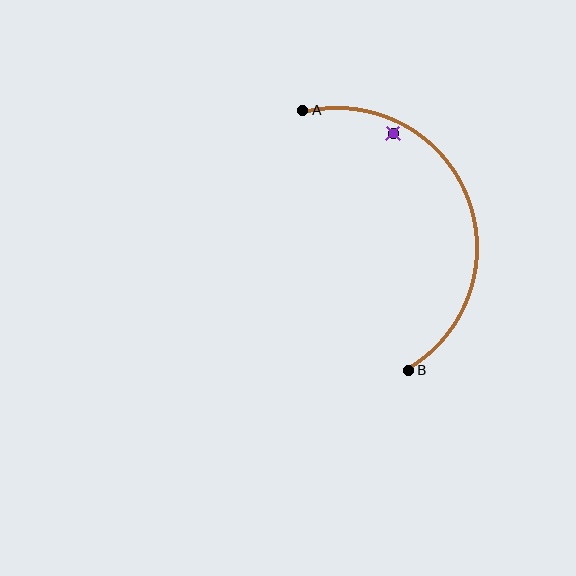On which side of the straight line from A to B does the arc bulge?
The arc bulges to the right of the straight line connecting A and B.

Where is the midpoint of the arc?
The arc midpoint is the point on the curve farthest from the straight line joining A and B. It sits to the right of that line.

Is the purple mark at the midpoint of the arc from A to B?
No — the purple mark does not lie on the arc at all. It sits slightly inside the curve.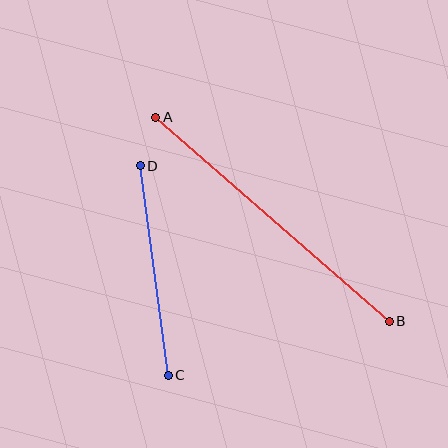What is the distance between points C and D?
The distance is approximately 211 pixels.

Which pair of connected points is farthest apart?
Points A and B are farthest apart.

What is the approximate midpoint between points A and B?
The midpoint is at approximately (273, 219) pixels.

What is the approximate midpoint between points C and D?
The midpoint is at approximately (154, 271) pixels.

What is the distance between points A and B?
The distance is approximately 310 pixels.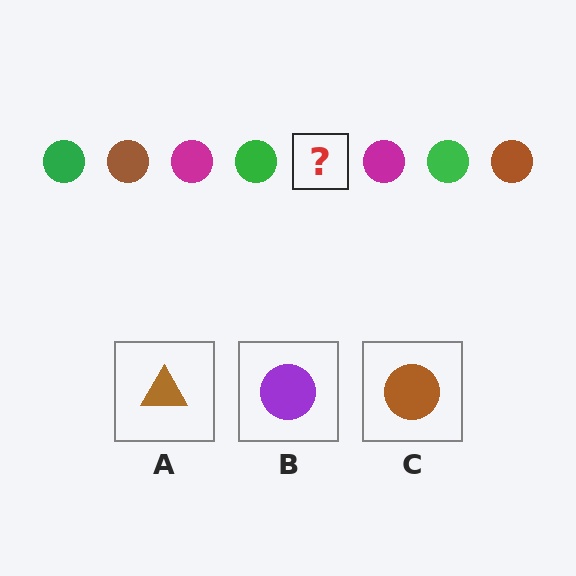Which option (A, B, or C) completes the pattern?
C.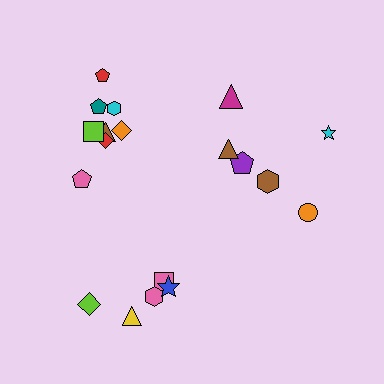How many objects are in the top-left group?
There are 8 objects.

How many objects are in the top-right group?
There are 6 objects.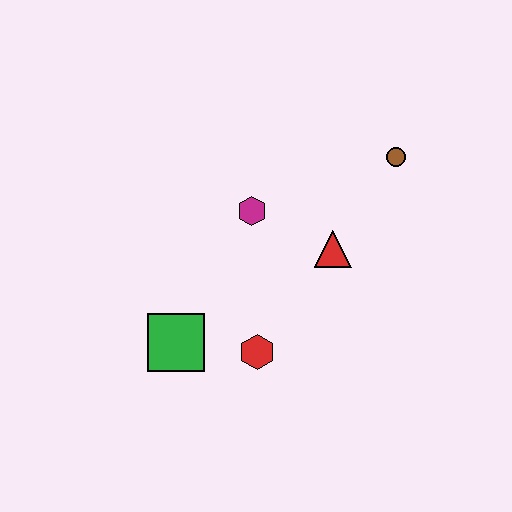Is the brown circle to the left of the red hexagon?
No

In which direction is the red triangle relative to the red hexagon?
The red triangle is above the red hexagon.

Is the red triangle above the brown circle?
No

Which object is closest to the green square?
The red hexagon is closest to the green square.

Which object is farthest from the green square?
The brown circle is farthest from the green square.